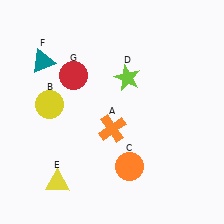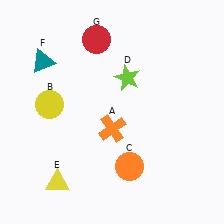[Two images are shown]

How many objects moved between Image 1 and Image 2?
1 object moved between the two images.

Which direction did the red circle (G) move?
The red circle (G) moved up.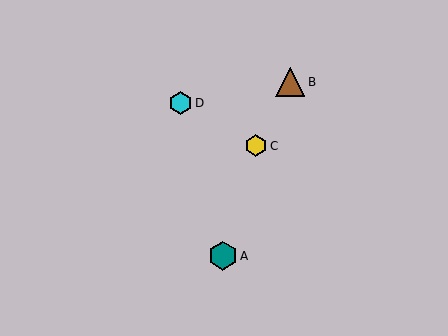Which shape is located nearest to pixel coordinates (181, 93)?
The cyan hexagon (labeled D) at (181, 103) is nearest to that location.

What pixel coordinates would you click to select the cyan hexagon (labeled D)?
Click at (181, 103) to select the cyan hexagon D.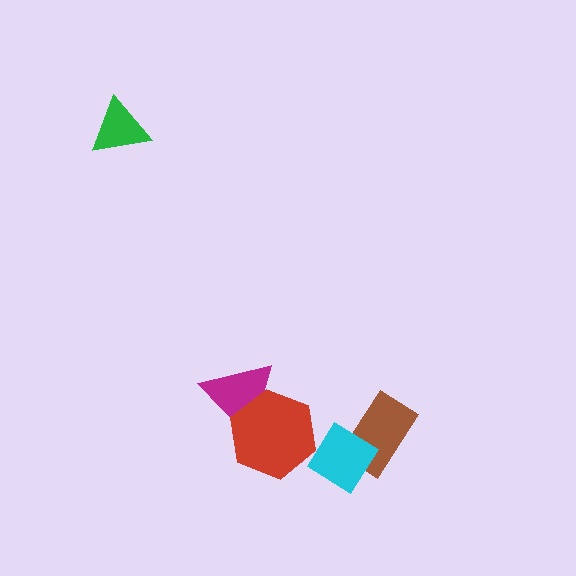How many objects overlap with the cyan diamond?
2 objects overlap with the cyan diamond.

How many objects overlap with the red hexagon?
2 objects overlap with the red hexagon.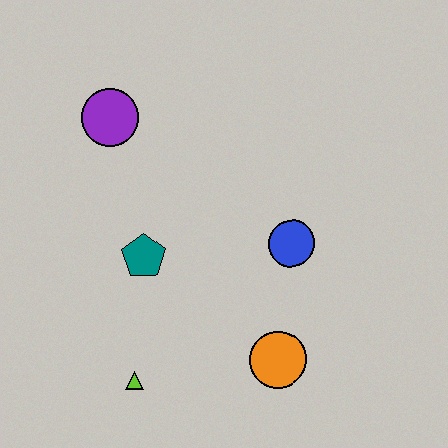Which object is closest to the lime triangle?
The teal pentagon is closest to the lime triangle.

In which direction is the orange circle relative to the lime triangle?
The orange circle is to the right of the lime triangle.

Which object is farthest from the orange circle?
The purple circle is farthest from the orange circle.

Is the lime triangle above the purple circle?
No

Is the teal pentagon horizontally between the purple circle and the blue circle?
Yes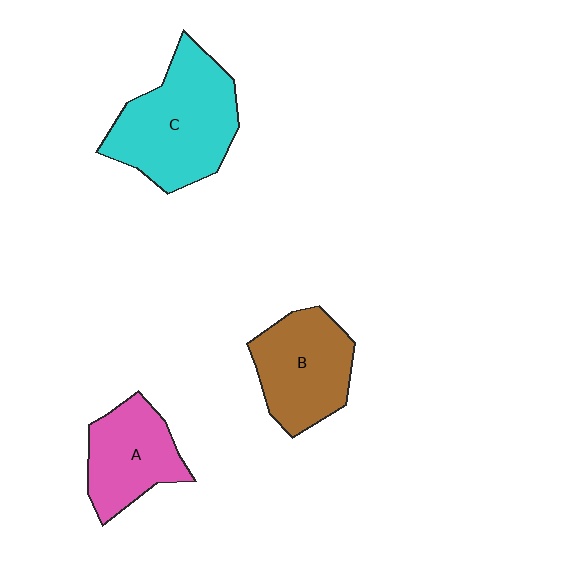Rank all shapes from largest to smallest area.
From largest to smallest: C (cyan), B (brown), A (pink).